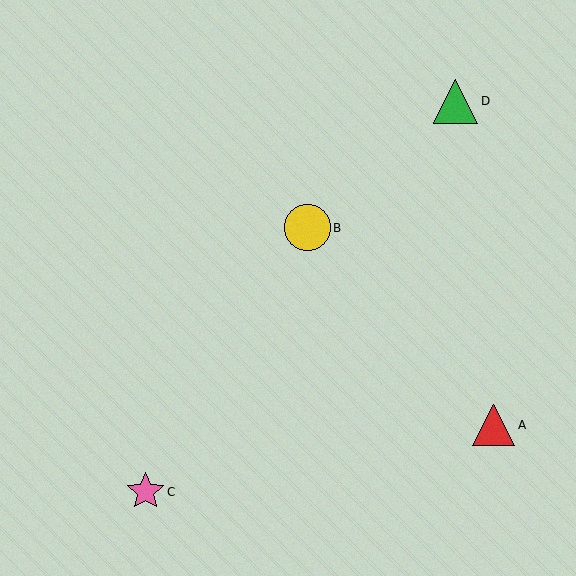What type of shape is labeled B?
Shape B is a yellow circle.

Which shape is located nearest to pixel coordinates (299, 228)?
The yellow circle (labeled B) at (308, 228) is nearest to that location.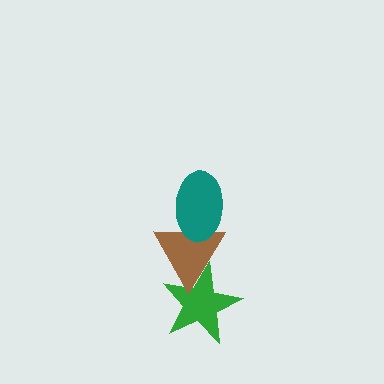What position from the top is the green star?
The green star is 3rd from the top.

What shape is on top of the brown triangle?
The teal ellipse is on top of the brown triangle.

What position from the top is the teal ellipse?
The teal ellipse is 1st from the top.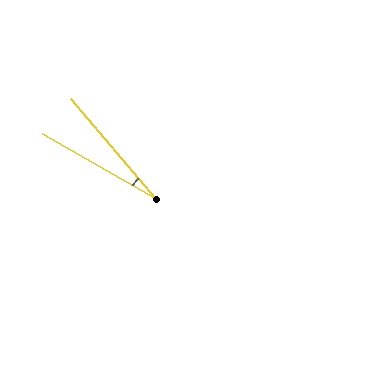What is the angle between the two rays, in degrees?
Approximately 20 degrees.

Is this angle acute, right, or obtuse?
It is acute.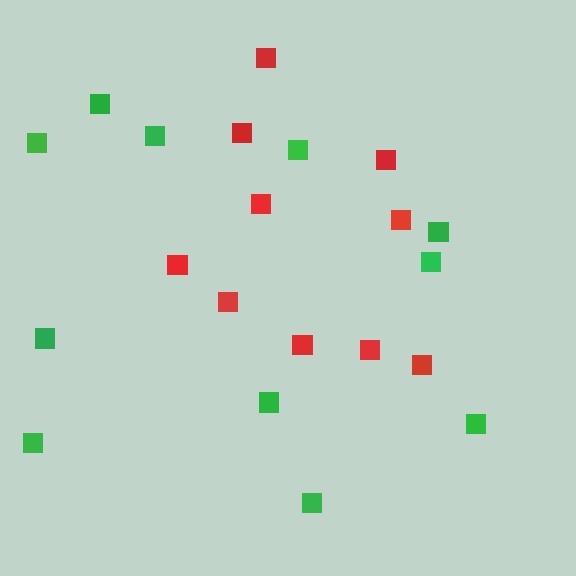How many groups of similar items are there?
There are 2 groups: one group of red squares (10) and one group of green squares (11).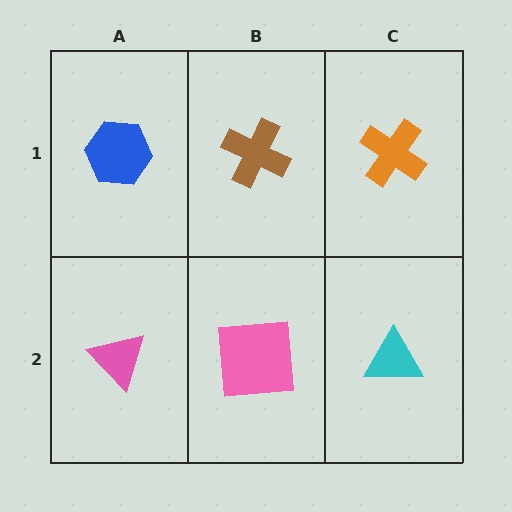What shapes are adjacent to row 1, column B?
A pink square (row 2, column B), a blue hexagon (row 1, column A), an orange cross (row 1, column C).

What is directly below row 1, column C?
A cyan triangle.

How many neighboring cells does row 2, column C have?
2.